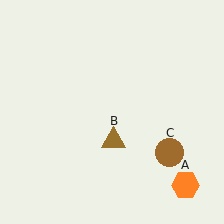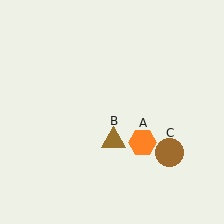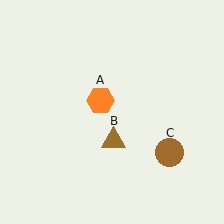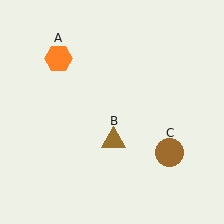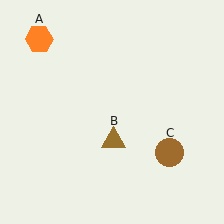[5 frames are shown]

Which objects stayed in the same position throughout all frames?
Brown triangle (object B) and brown circle (object C) remained stationary.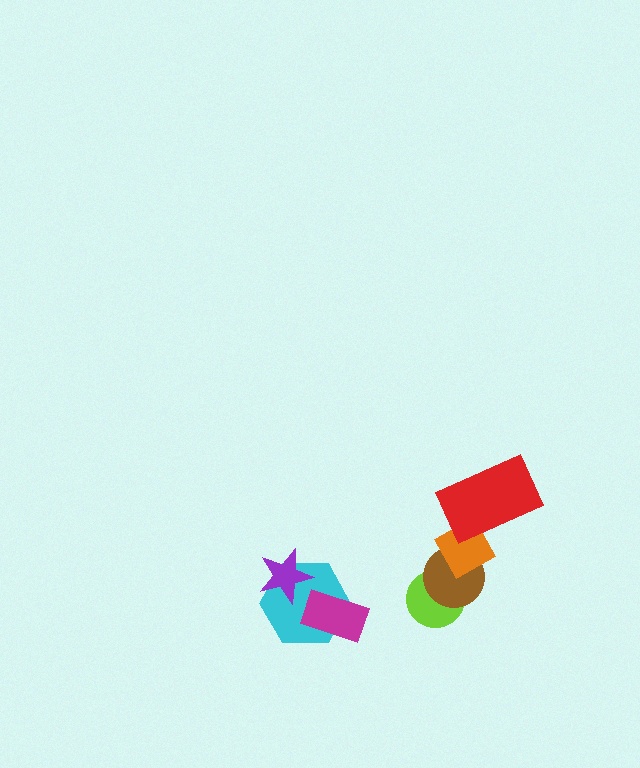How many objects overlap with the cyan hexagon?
2 objects overlap with the cyan hexagon.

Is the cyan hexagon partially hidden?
Yes, it is partially covered by another shape.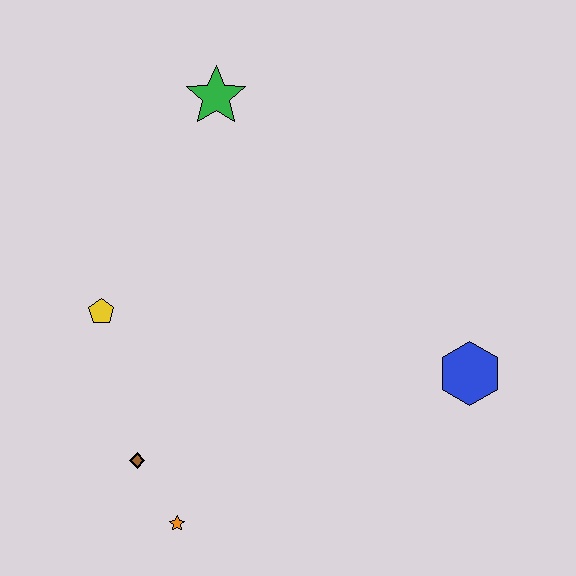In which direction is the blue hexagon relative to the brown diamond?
The blue hexagon is to the right of the brown diamond.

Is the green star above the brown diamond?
Yes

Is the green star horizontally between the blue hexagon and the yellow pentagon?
Yes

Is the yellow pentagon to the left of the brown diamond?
Yes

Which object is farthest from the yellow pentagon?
The blue hexagon is farthest from the yellow pentagon.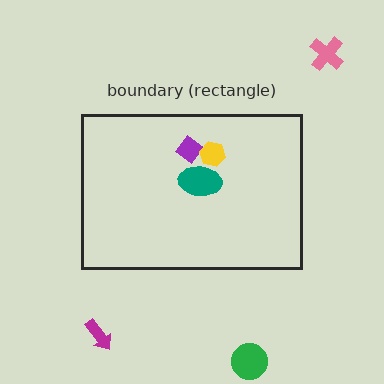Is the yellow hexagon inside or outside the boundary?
Inside.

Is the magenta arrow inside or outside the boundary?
Outside.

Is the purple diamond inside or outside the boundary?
Inside.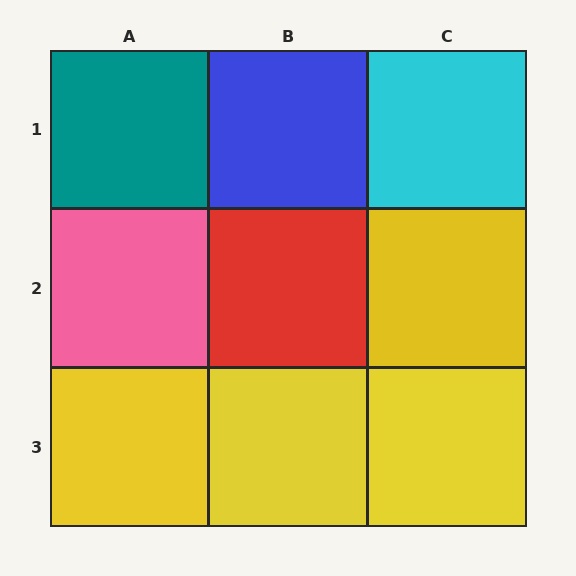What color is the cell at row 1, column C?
Cyan.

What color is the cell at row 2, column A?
Pink.